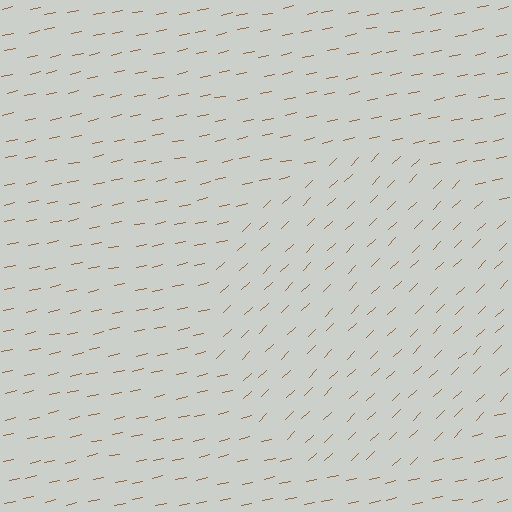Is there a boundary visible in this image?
Yes, there is a texture boundary formed by a change in line orientation.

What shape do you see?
I see a circle.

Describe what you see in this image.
The image is filled with small brown line segments. A circle region in the image has lines oriented differently from the surrounding lines, creating a visible texture boundary.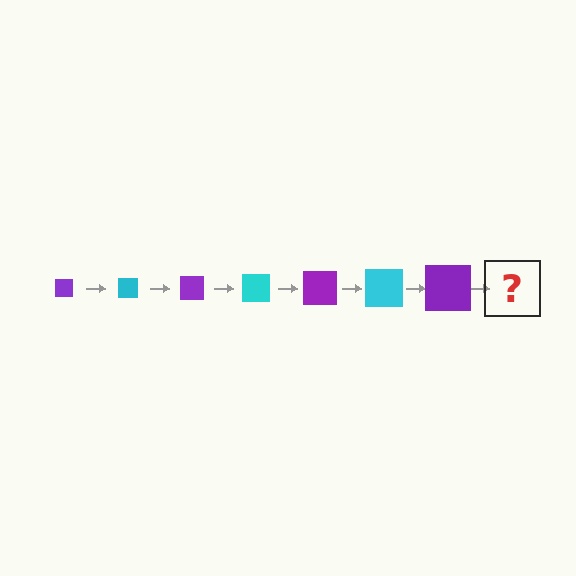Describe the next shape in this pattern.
It should be a cyan square, larger than the previous one.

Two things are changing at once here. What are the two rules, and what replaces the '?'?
The two rules are that the square grows larger each step and the color cycles through purple and cyan. The '?' should be a cyan square, larger than the previous one.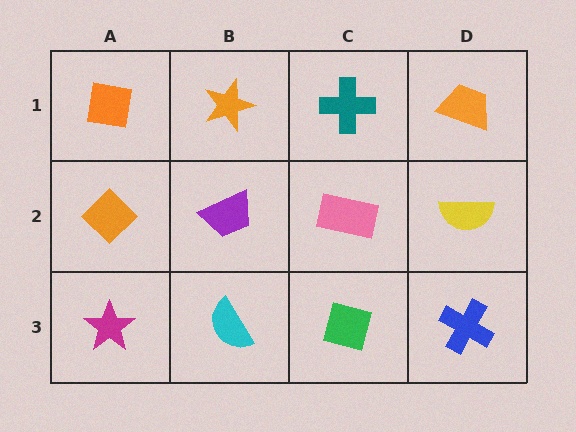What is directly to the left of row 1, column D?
A teal cross.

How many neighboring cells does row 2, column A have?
3.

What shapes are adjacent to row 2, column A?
An orange square (row 1, column A), a magenta star (row 3, column A), a purple trapezoid (row 2, column B).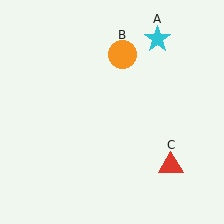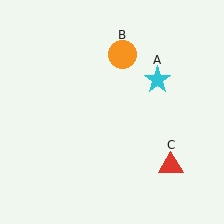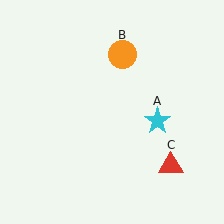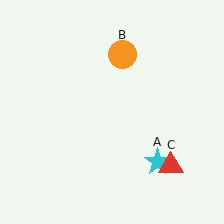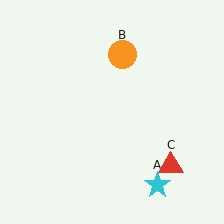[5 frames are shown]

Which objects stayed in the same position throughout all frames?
Orange circle (object B) and red triangle (object C) remained stationary.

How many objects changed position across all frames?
1 object changed position: cyan star (object A).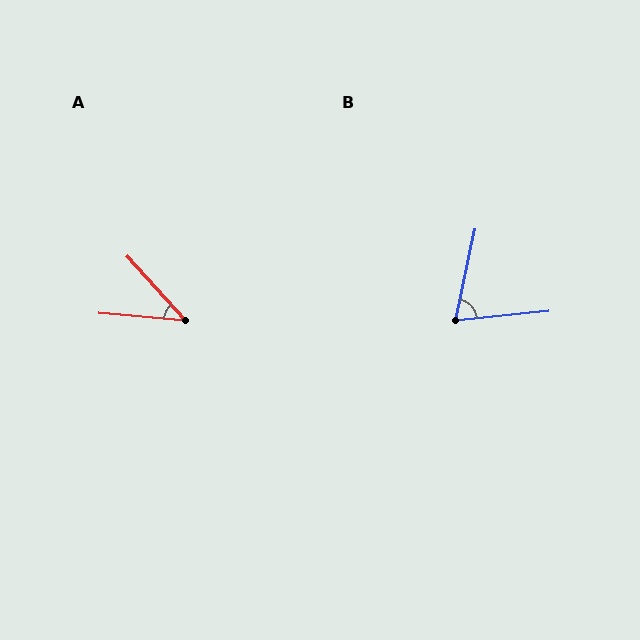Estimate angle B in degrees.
Approximately 72 degrees.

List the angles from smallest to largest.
A (43°), B (72°).